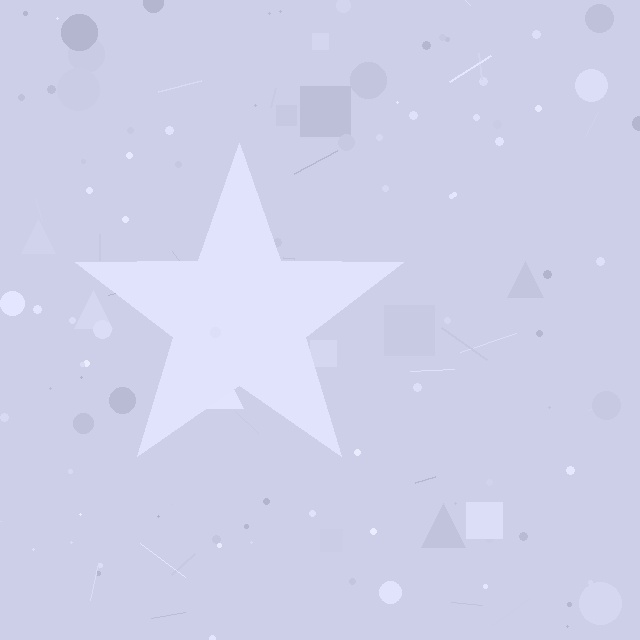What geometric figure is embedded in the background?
A star is embedded in the background.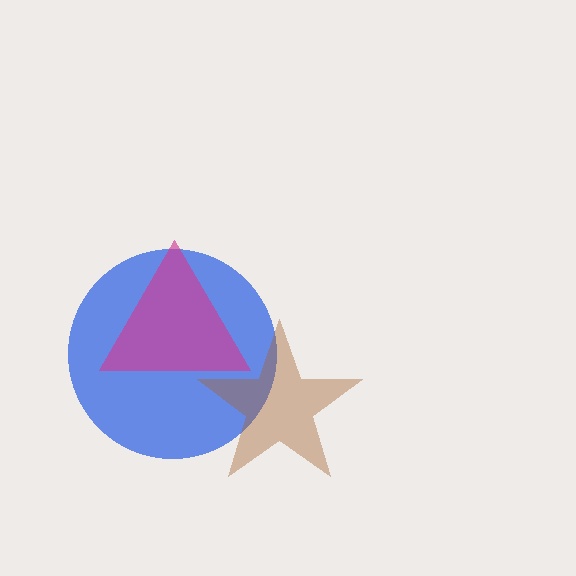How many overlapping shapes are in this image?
There are 3 overlapping shapes in the image.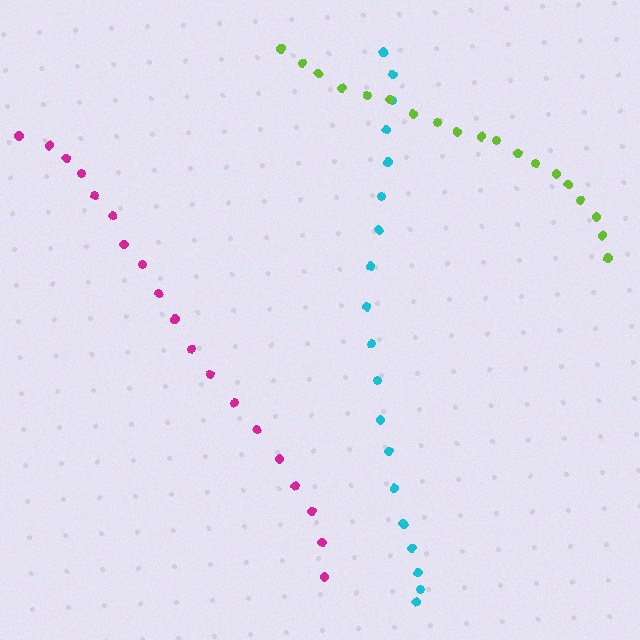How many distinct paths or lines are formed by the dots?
There are 3 distinct paths.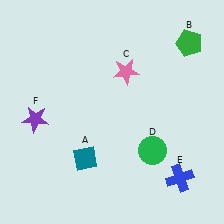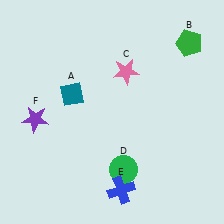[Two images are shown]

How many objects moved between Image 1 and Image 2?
3 objects moved between the two images.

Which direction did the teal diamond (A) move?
The teal diamond (A) moved up.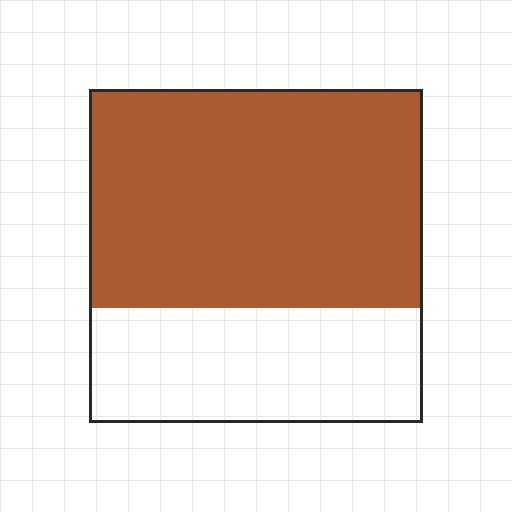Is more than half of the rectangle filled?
Yes.